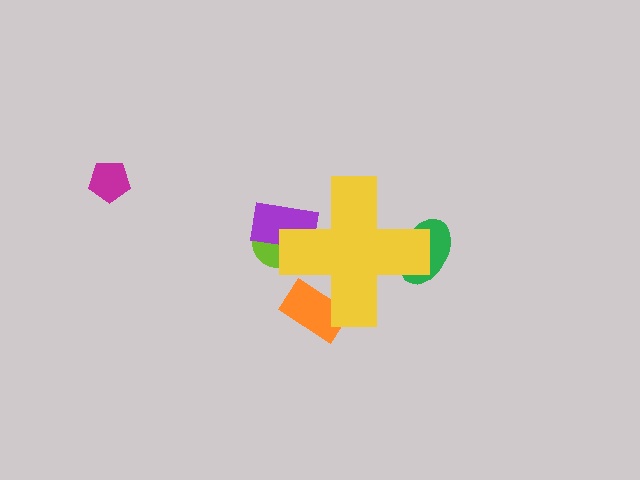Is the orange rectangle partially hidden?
Yes, the orange rectangle is partially hidden behind the yellow cross.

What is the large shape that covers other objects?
A yellow cross.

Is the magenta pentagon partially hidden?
No, the magenta pentagon is fully visible.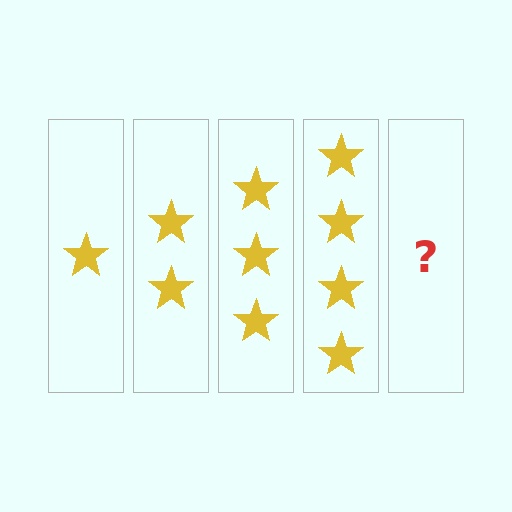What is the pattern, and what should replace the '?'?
The pattern is that each step adds one more star. The '?' should be 5 stars.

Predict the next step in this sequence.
The next step is 5 stars.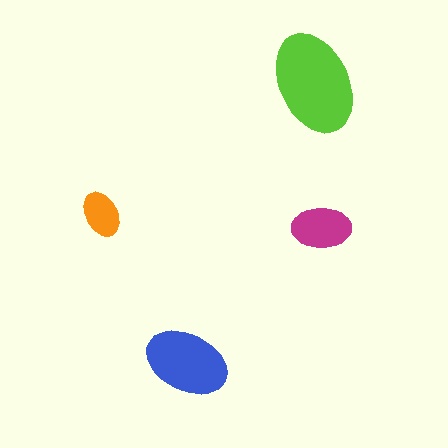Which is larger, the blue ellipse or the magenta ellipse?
The blue one.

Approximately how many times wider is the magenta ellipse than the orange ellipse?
About 1.5 times wider.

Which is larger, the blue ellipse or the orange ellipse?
The blue one.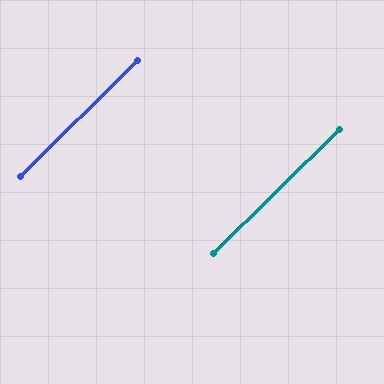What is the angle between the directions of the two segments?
Approximately 0 degrees.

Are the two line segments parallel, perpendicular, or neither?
Parallel — their directions differ by only 0.1°.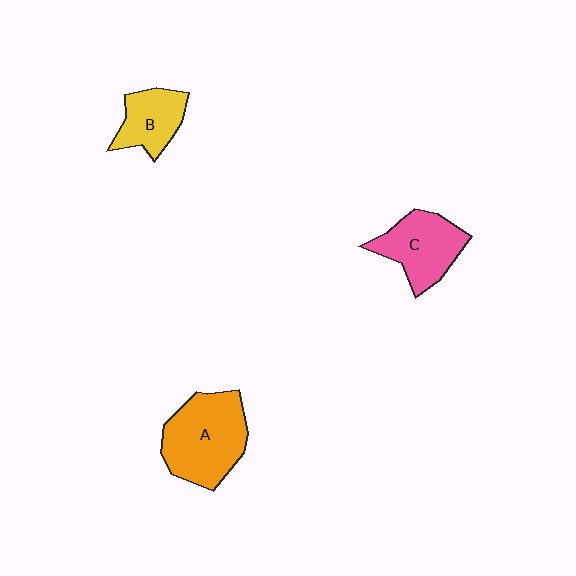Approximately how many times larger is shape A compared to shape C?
Approximately 1.4 times.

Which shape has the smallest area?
Shape B (yellow).